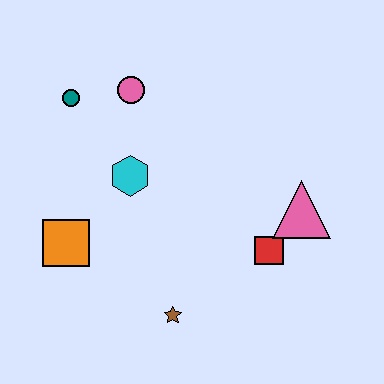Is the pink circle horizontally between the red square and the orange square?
Yes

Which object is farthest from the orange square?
The pink triangle is farthest from the orange square.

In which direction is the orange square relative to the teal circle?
The orange square is below the teal circle.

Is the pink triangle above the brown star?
Yes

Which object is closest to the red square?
The pink triangle is closest to the red square.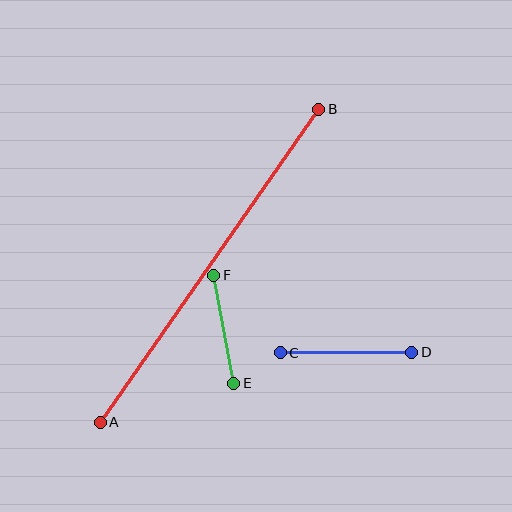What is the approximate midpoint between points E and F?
The midpoint is at approximately (224, 329) pixels.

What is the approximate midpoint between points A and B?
The midpoint is at approximately (210, 266) pixels.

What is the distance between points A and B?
The distance is approximately 381 pixels.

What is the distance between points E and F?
The distance is approximately 110 pixels.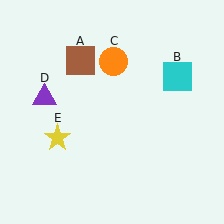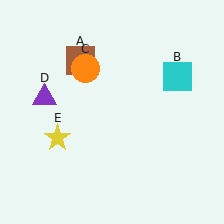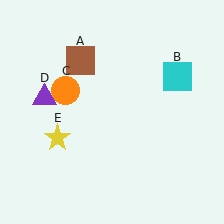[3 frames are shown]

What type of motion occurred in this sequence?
The orange circle (object C) rotated counterclockwise around the center of the scene.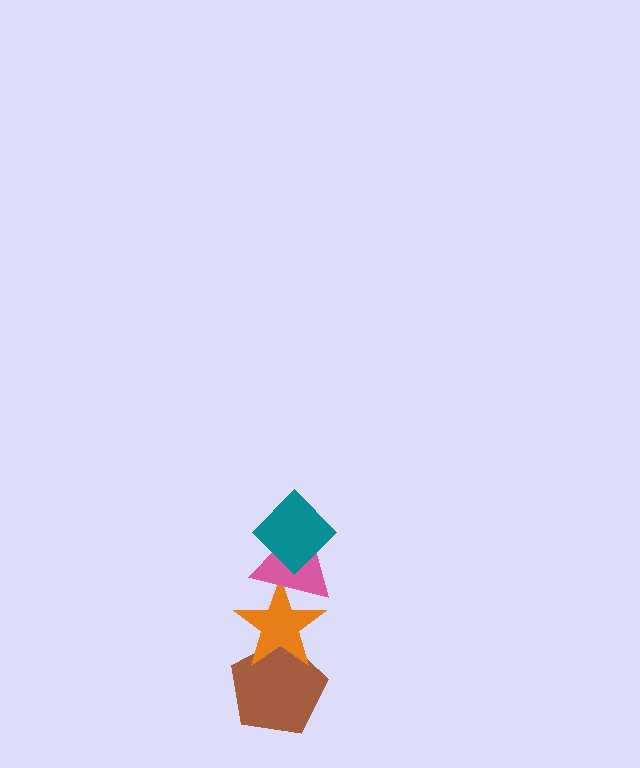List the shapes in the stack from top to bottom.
From top to bottom: the teal diamond, the pink triangle, the orange star, the brown pentagon.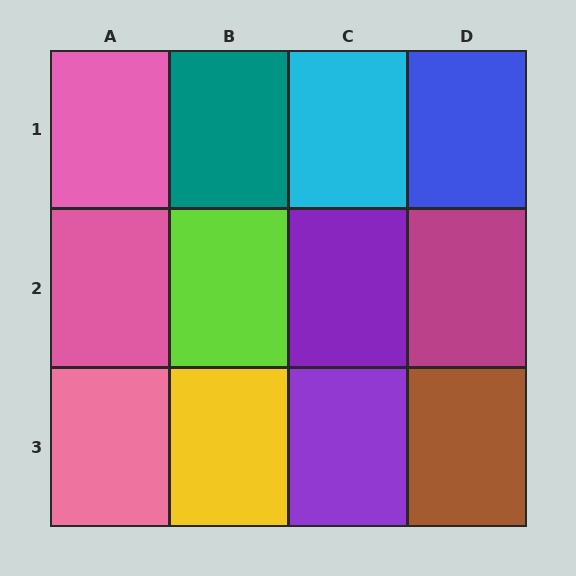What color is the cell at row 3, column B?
Yellow.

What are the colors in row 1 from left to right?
Pink, teal, cyan, blue.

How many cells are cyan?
1 cell is cyan.